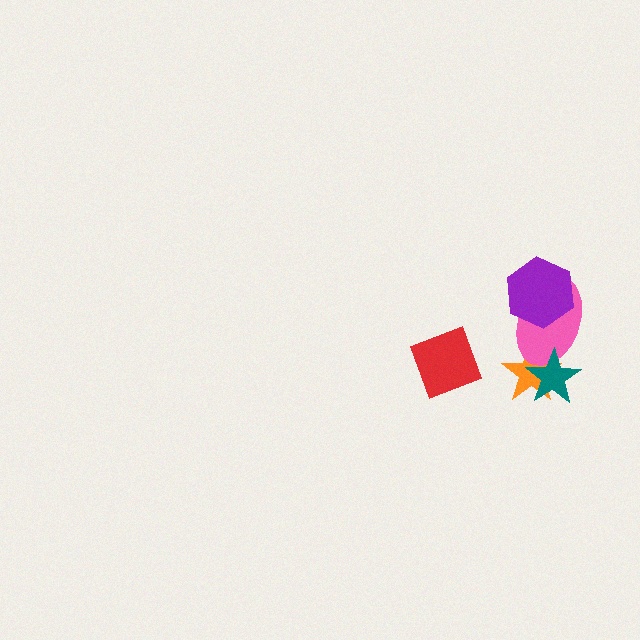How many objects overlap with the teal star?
2 objects overlap with the teal star.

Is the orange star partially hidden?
Yes, it is partially covered by another shape.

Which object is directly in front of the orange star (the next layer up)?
The pink ellipse is directly in front of the orange star.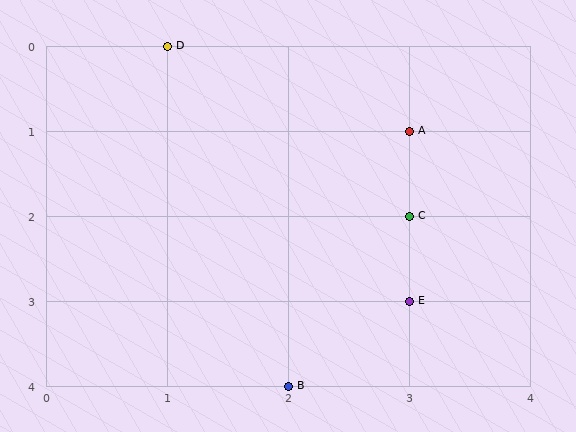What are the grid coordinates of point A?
Point A is at grid coordinates (3, 1).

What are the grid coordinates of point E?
Point E is at grid coordinates (3, 3).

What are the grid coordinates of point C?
Point C is at grid coordinates (3, 2).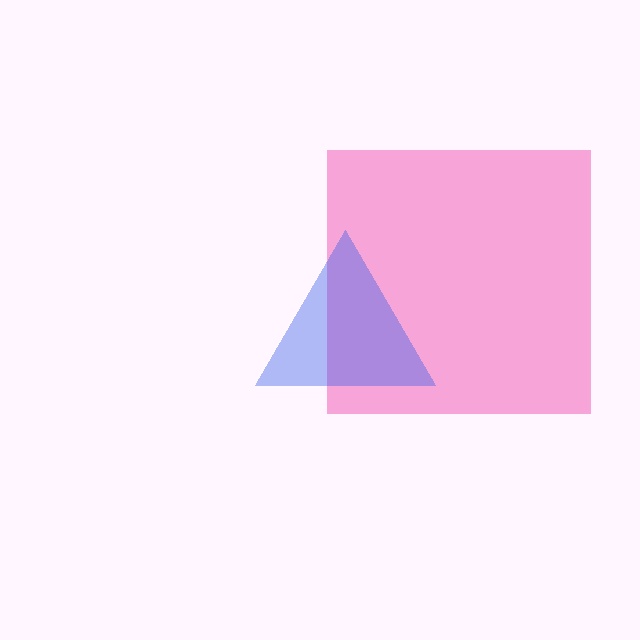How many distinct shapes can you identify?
There are 2 distinct shapes: a pink square, a blue triangle.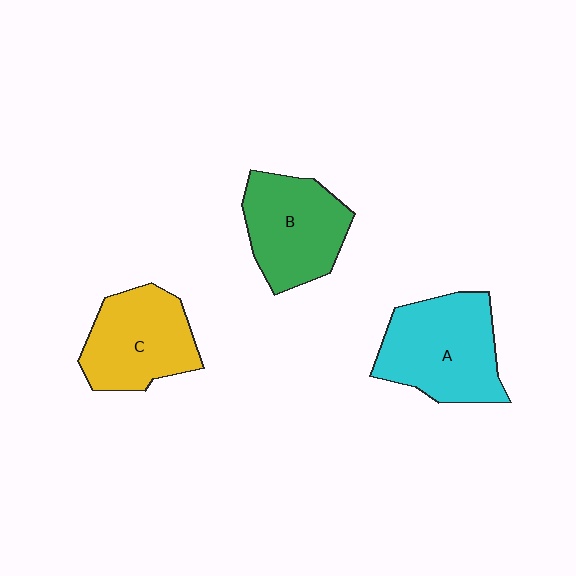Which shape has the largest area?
Shape A (cyan).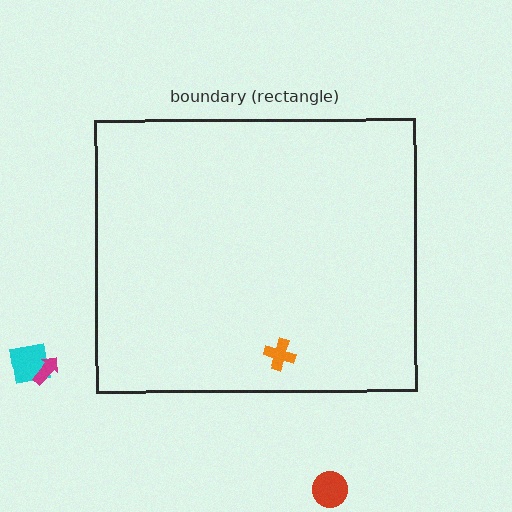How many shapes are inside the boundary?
1 inside, 3 outside.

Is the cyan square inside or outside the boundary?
Outside.